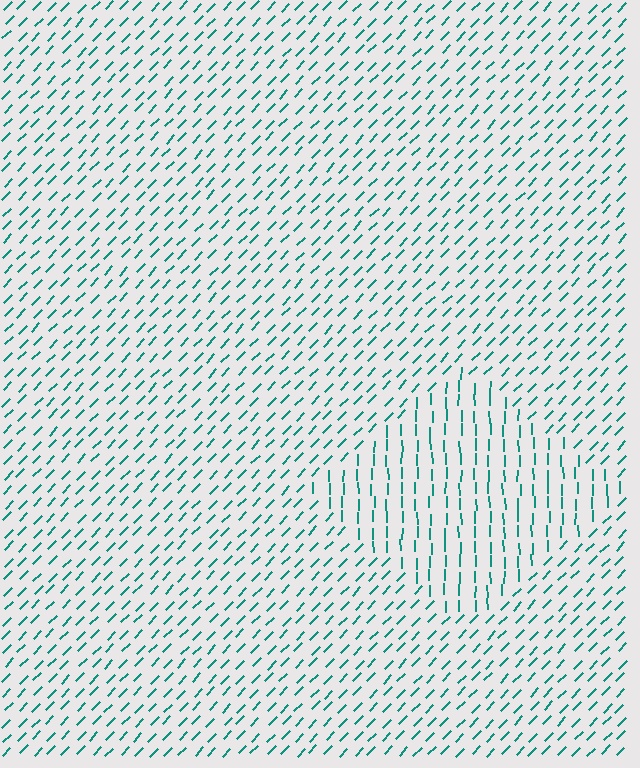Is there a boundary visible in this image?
Yes, there is a texture boundary formed by a change in line orientation.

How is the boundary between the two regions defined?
The boundary is defined purely by a change in line orientation (approximately 45 degrees difference). All lines are the same color and thickness.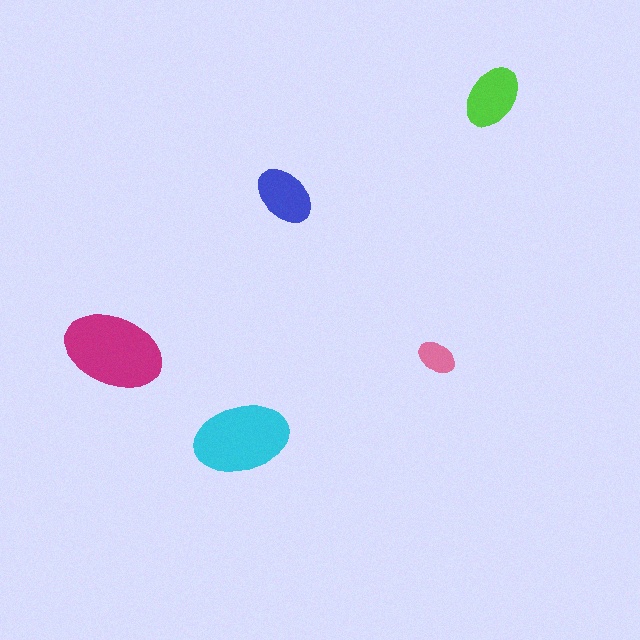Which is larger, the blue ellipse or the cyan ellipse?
The cyan one.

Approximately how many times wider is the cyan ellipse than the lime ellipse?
About 1.5 times wider.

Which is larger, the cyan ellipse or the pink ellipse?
The cyan one.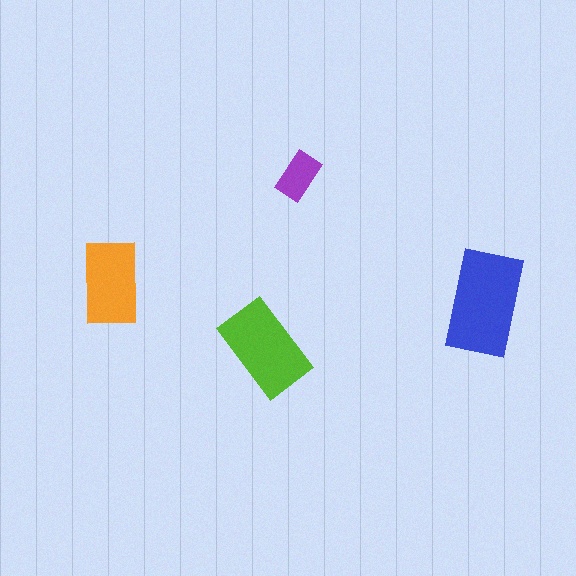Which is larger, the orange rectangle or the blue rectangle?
The blue one.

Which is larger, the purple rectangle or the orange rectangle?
The orange one.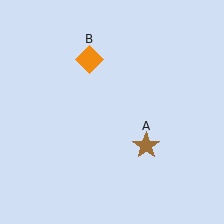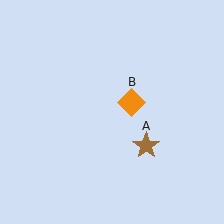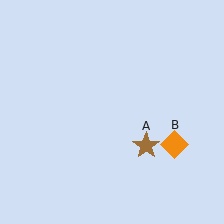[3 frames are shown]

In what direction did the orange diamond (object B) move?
The orange diamond (object B) moved down and to the right.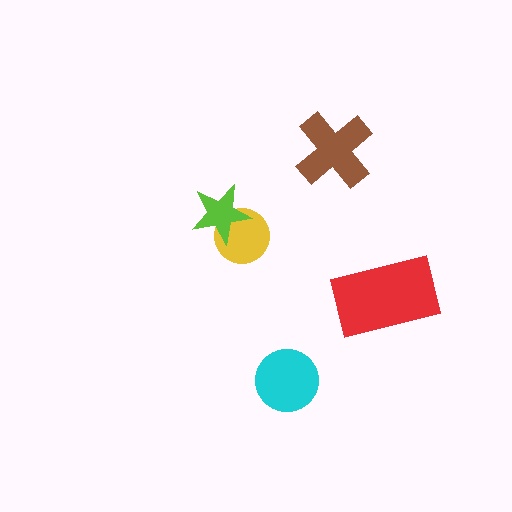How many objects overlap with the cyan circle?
0 objects overlap with the cyan circle.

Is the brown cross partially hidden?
No, no other shape covers it.